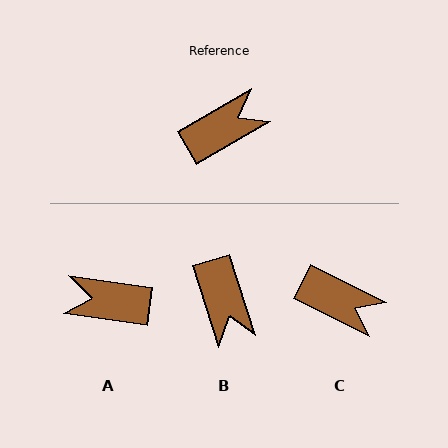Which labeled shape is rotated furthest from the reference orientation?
A, about 142 degrees away.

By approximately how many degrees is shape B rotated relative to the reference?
Approximately 103 degrees clockwise.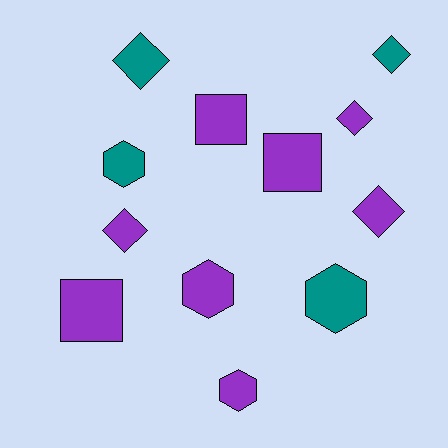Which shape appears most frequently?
Diamond, with 5 objects.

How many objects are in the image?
There are 12 objects.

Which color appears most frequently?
Purple, with 8 objects.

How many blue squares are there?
There are no blue squares.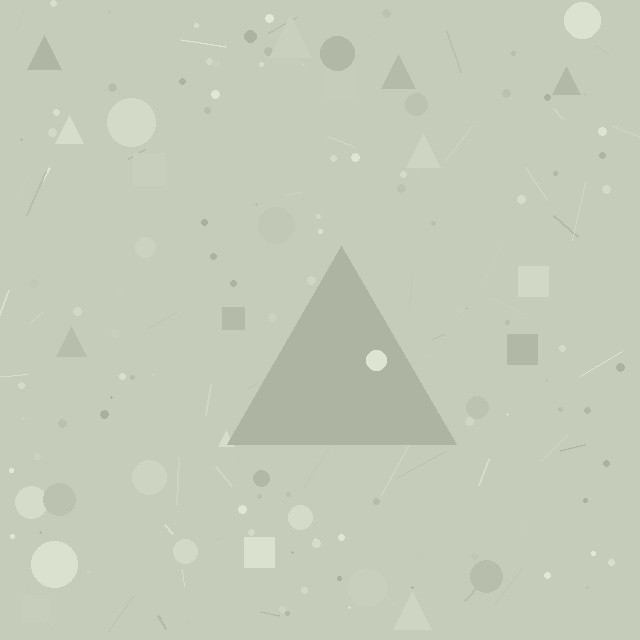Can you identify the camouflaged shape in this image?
The camouflaged shape is a triangle.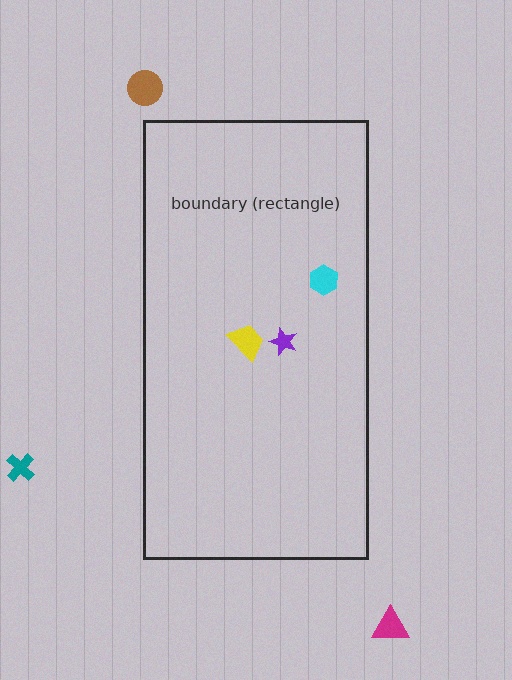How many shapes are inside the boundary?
3 inside, 3 outside.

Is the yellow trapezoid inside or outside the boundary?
Inside.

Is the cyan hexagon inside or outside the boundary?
Inside.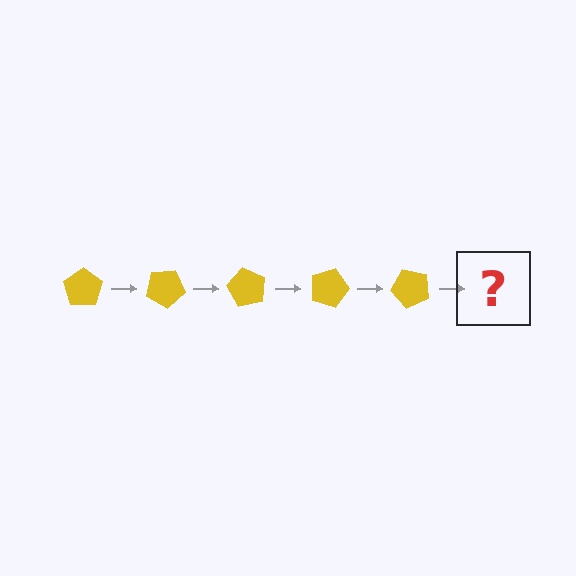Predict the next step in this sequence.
The next step is a yellow pentagon rotated 150 degrees.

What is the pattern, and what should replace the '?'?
The pattern is that the pentagon rotates 30 degrees each step. The '?' should be a yellow pentagon rotated 150 degrees.